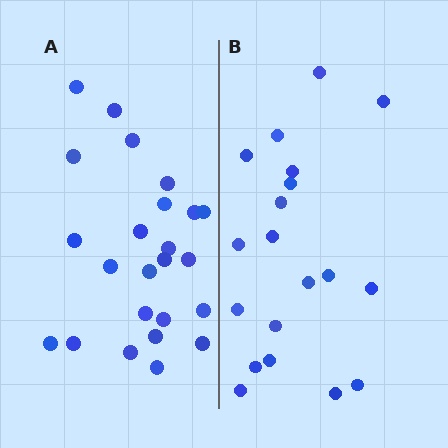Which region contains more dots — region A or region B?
Region A (the left region) has more dots.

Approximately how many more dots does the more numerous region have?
Region A has about 5 more dots than region B.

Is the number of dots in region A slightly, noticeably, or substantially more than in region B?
Region A has noticeably more, but not dramatically so. The ratio is roughly 1.3 to 1.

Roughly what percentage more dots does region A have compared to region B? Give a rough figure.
About 25% more.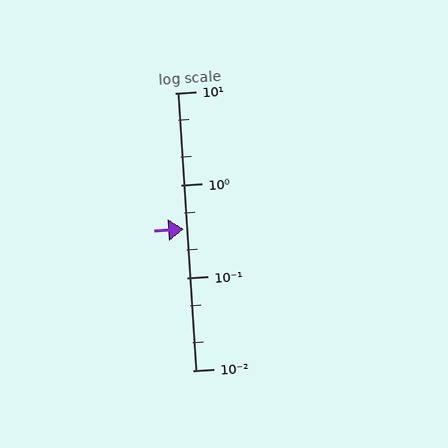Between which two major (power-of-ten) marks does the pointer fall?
The pointer is between 0.1 and 1.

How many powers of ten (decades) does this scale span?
The scale spans 3 decades, from 0.01 to 10.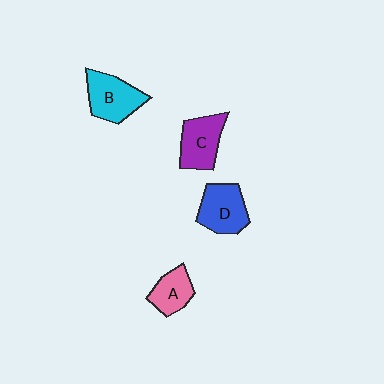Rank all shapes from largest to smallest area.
From largest to smallest: B (cyan), D (blue), C (purple), A (pink).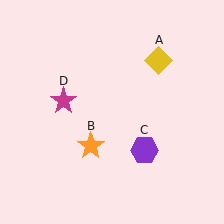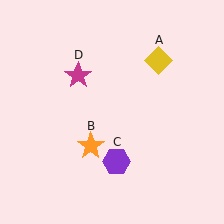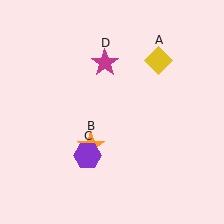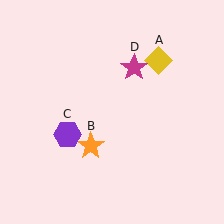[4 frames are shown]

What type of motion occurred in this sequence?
The purple hexagon (object C), magenta star (object D) rotated clockwise around the center of the scene.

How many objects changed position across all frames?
2 objects changed position: purple hexagon (object C), magenta star (object D).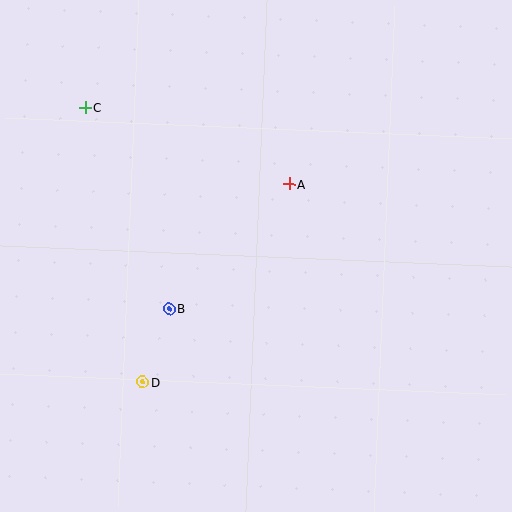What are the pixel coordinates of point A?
Point A is at (289, 184).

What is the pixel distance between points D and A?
The distance between D and A is 247 pixels.